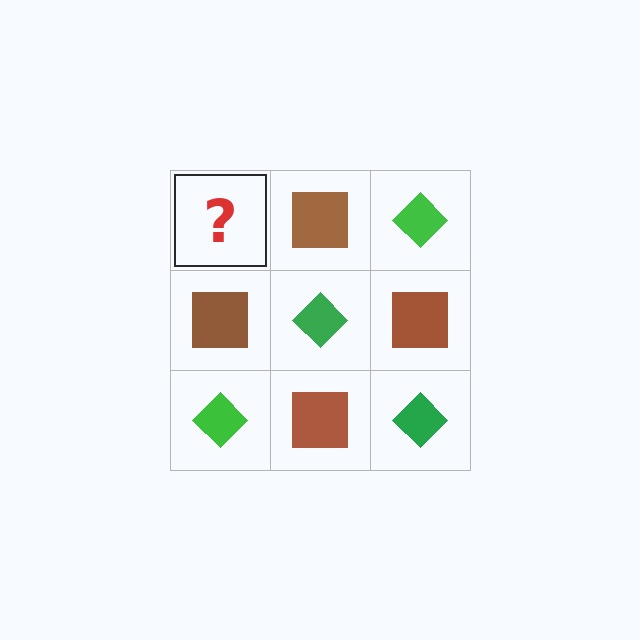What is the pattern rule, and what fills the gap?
The rule is that it alternates green diamond and brown square in a checkerboard pattern. The gap should be filled with a green diamond.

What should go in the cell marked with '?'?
The missing cell should contain a green diamond.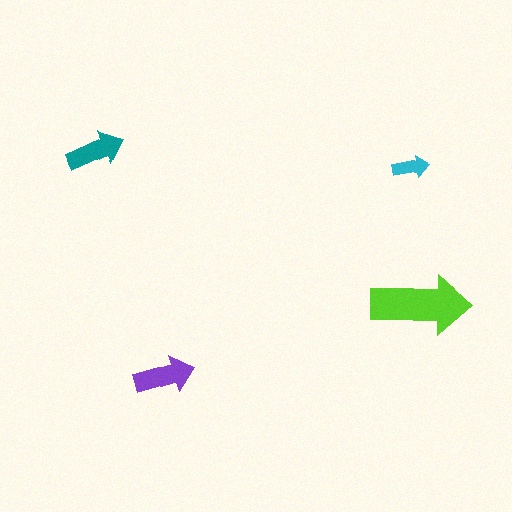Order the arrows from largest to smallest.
the lime one, the purple one, the teal one, the cyan one.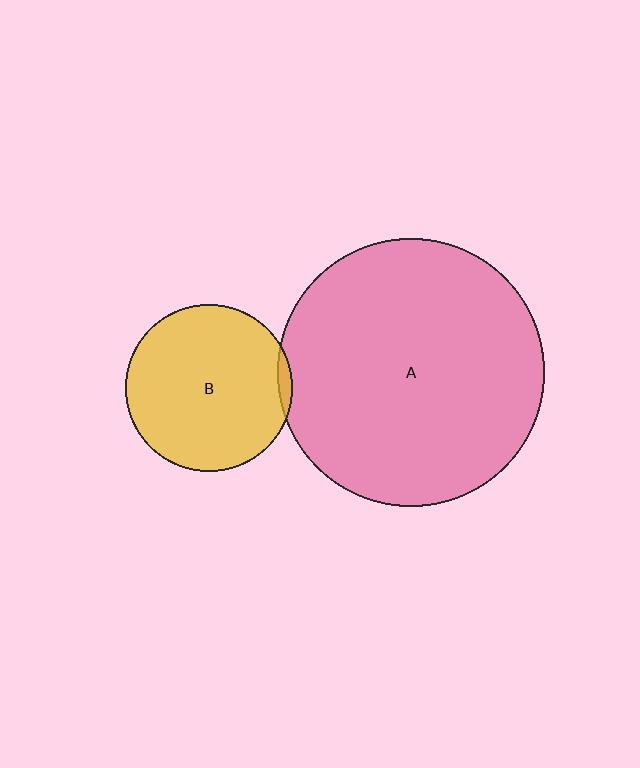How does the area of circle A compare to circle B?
Approximately 2.6 times.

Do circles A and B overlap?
Yes.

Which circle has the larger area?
Circle A (pink).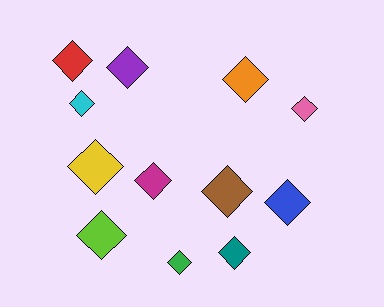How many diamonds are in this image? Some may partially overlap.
There are 12 diamonds.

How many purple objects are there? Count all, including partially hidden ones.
There is 1 purple object.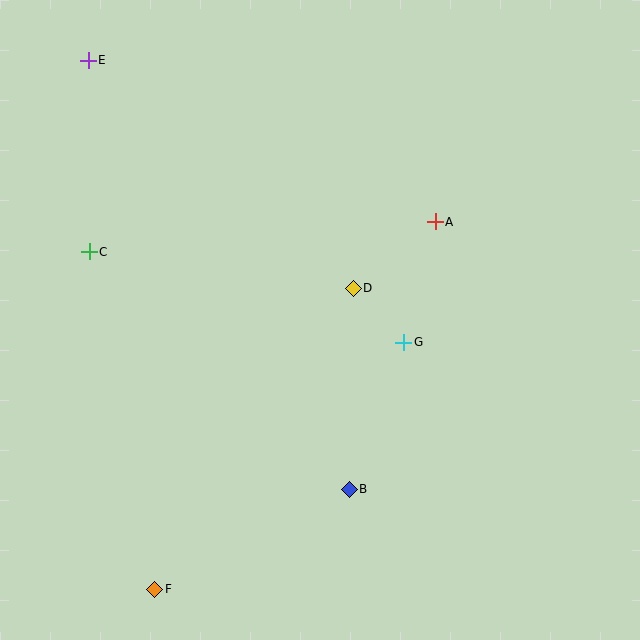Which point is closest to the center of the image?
Point D at (353, 288) is closest to the center.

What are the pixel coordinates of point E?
Point E is at (88, 60).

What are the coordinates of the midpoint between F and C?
The midpoint between F and C is at (122, 420).